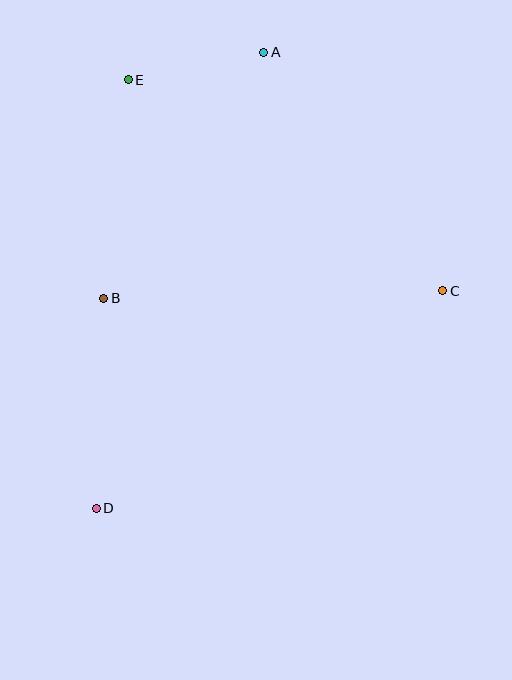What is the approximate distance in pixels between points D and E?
The distance between D and E is approximately 429 pixels.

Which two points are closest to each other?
Points A and E are closest to each other.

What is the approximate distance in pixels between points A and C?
The distance between A and C is approximately 298 pixels.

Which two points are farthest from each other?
Points A and D are farthest from each other.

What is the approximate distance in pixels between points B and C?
The distance between B and C is approximately 339 pixels.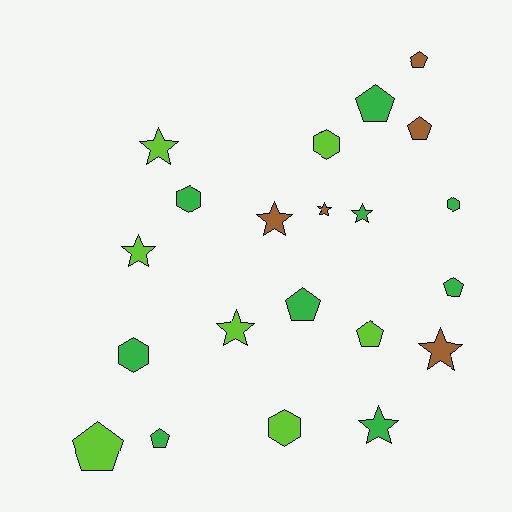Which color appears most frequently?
Green, with 9 objects.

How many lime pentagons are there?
There are 2 lime pentagons.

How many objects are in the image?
There are 21 objects.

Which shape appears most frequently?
Star, with 8 objects.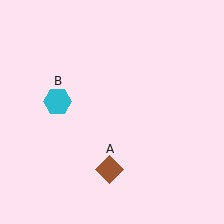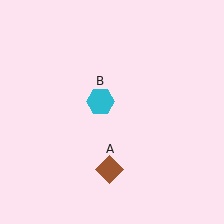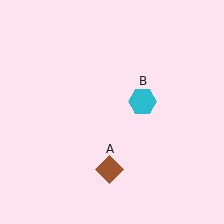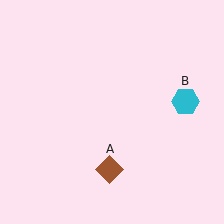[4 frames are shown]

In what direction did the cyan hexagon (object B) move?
The cyan hexagon (object B) moved right.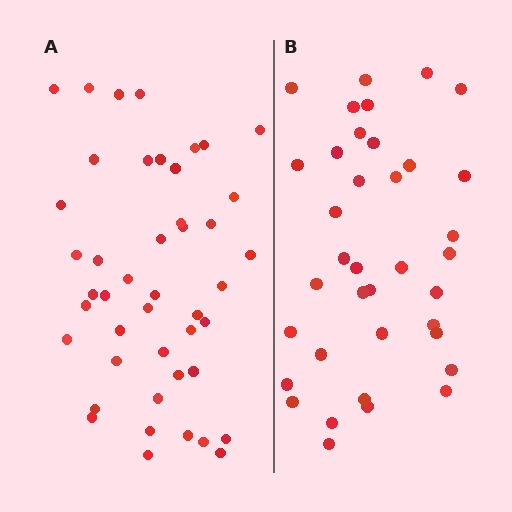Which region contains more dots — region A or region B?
Region A (the left region) has more dots.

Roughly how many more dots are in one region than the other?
Region A has roughly 8 or so more dots than region B.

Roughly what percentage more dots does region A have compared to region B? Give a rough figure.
About 20% more.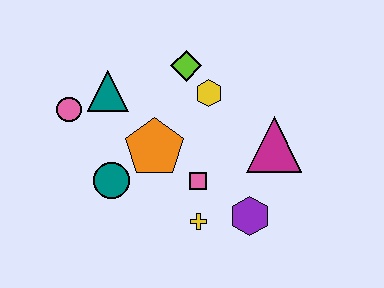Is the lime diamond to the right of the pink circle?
Yes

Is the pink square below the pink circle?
Yes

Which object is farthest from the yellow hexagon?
The pink circle is farthest from the yellow hexagon.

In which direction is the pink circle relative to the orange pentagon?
The pink circle is to the left of the orange pentagon.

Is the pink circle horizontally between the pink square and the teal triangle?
No